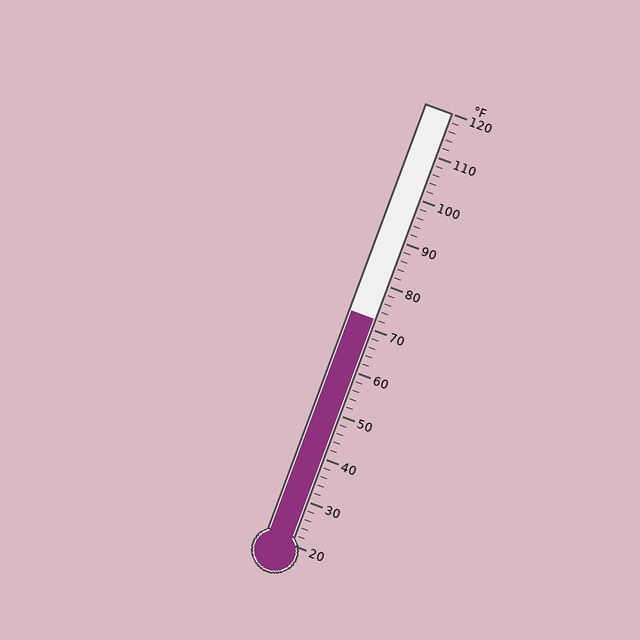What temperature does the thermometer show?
The thermometer shows approximately 72°F.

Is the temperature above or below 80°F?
The temperature is below 80°F.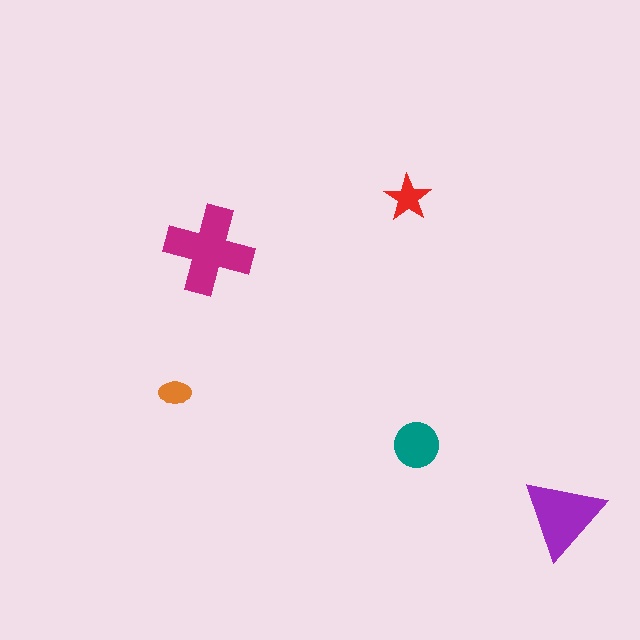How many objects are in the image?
There are 5 objects in the image.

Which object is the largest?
The magenta cross.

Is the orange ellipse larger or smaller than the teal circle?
Smaller.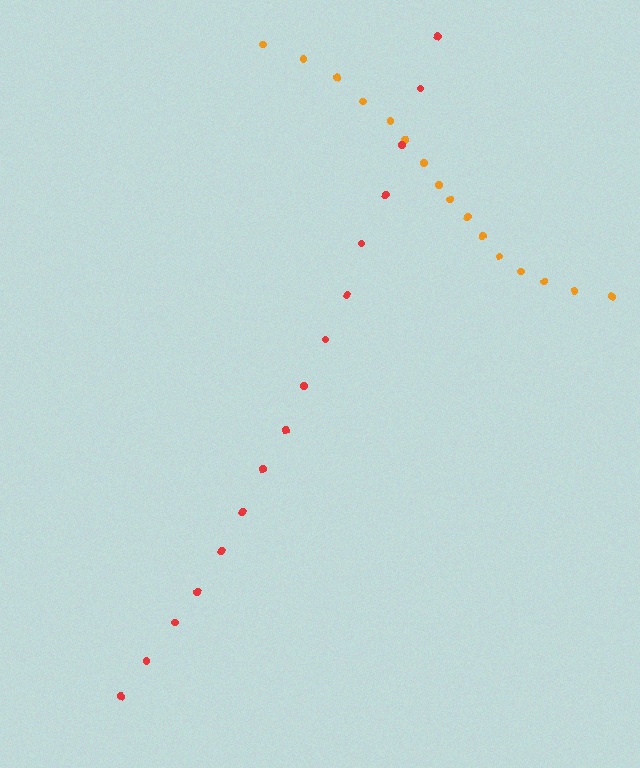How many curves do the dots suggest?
There are 2 distinct paths.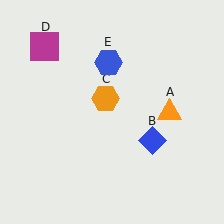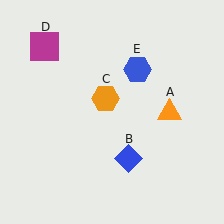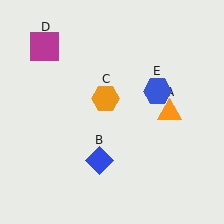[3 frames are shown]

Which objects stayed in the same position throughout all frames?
Orange triangle (object A) and orange hexagon (object C) and magenta square (object D) remained stationary.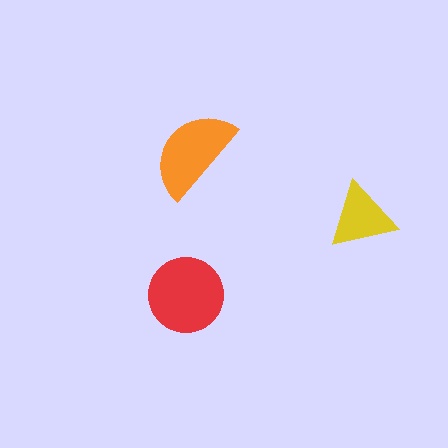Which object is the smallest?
The yellow triangle.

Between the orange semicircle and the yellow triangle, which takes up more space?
The orange semicircle.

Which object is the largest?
The red circle.